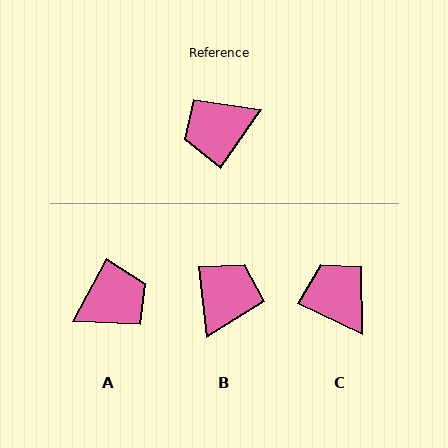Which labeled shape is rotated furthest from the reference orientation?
A, about 174 degrees away.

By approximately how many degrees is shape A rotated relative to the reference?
Approximately 174 degrees clockwise.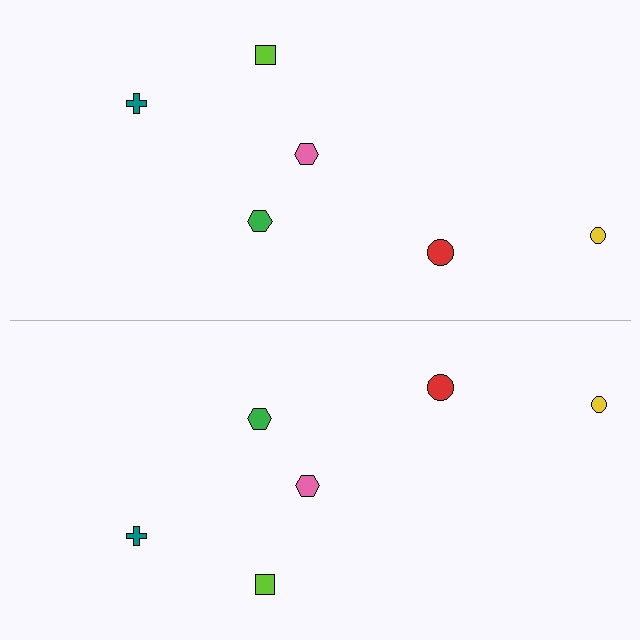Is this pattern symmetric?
Yes, this pattern has bilateral (reflection) symmetry.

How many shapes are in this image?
There are 12 shapes in this image.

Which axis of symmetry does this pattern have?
The pattern has a horizontal axis of symmetry running through the center of the image.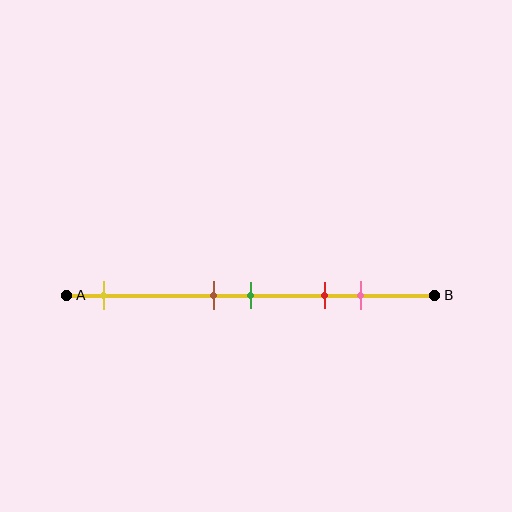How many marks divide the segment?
There are 5 marks dividing the segment.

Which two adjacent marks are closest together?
The brown and green marks are the closest adjacent pair.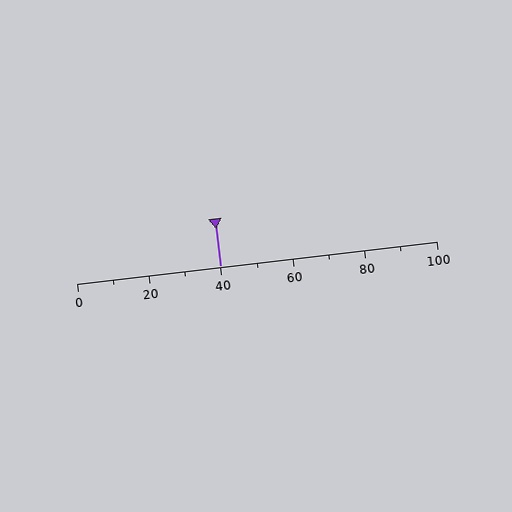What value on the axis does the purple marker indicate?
The marker indicates approximately 40.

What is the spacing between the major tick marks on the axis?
The major ticks are spaced 20 apart.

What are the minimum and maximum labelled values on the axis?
The axis runs from 0 to 100.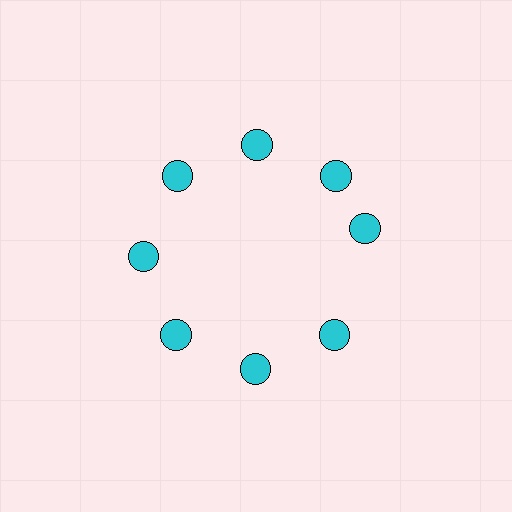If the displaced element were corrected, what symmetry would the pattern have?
It would have 8-fold rotational symmetry — the pattern would map onto itself every 45 degrees.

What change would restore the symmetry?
The symmetry would be restored by rotating it back into even spacing with its neighbors so that all 8 circles sit at equal angles and equal distance from the center.